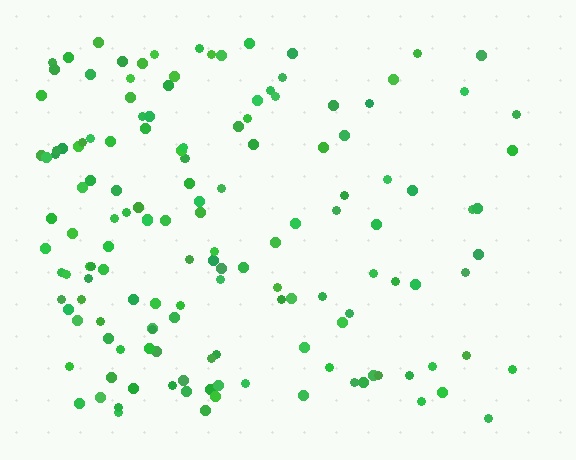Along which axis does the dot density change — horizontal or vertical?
Horizontal.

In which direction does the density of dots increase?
From right to left, with the left side densest.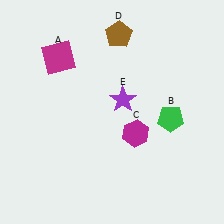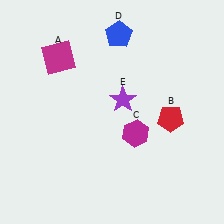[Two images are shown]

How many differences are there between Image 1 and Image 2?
There are 2 differences between the two images.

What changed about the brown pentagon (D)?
In Image 1, D is brown. In Image 2, it changed to blue.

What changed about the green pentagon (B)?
In Image 1, B is green. In Image 2, it changed to red.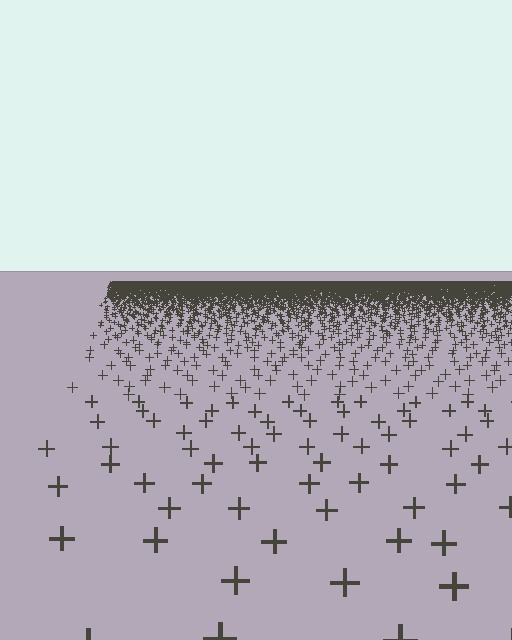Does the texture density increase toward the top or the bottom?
Density increases toward the top.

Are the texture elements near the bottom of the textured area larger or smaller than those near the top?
Larger. Near the bottom, elements are closer to the viewer and appear at a bigger on-screen size.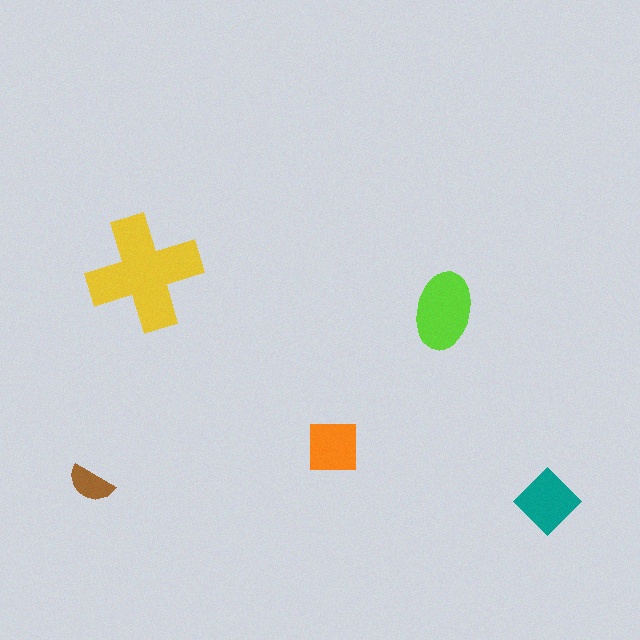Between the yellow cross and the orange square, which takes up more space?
The yellow cross.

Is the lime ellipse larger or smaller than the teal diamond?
Larger.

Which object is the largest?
The yellow cross.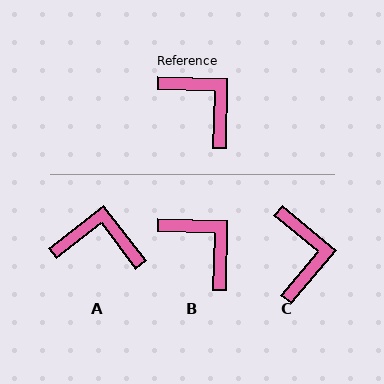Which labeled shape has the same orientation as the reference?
B.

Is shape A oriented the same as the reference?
No, it is off by about 39 degrees.